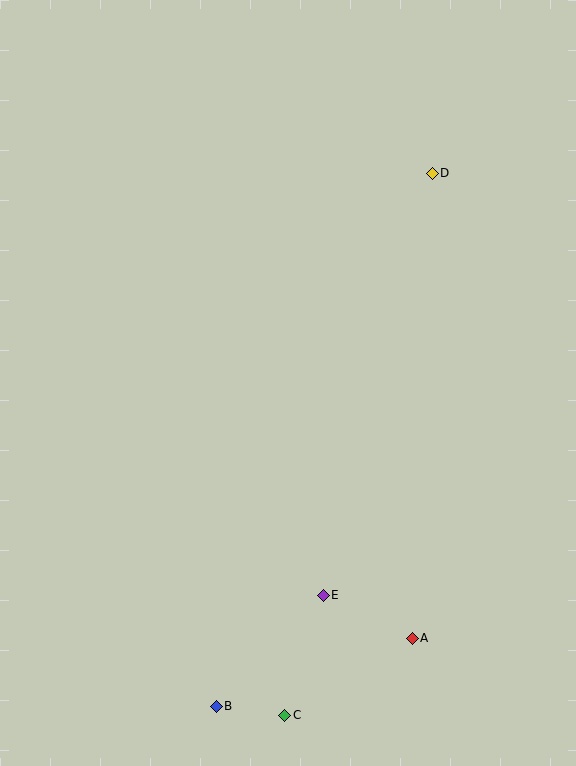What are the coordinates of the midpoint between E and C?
The midpoint between E and C is at (304, 655).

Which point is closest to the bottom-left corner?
Point B is closest to the bottom-left corner.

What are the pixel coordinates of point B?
Point B is at (216, 706).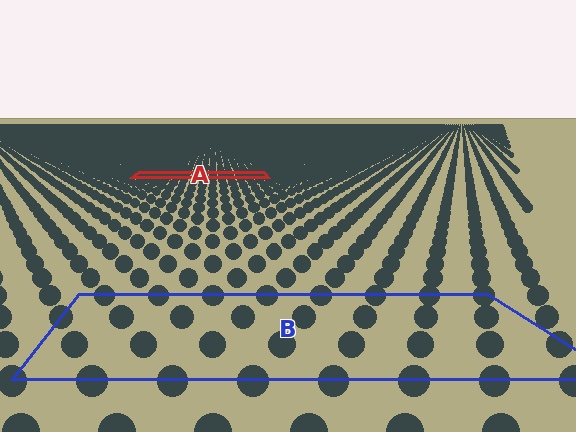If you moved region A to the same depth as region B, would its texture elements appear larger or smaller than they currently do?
They would appear larger. At a closer depth, the same texture elements are projected at a bigger on-screen size.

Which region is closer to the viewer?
Region B is closer. The texture elements there are larger and more spread out.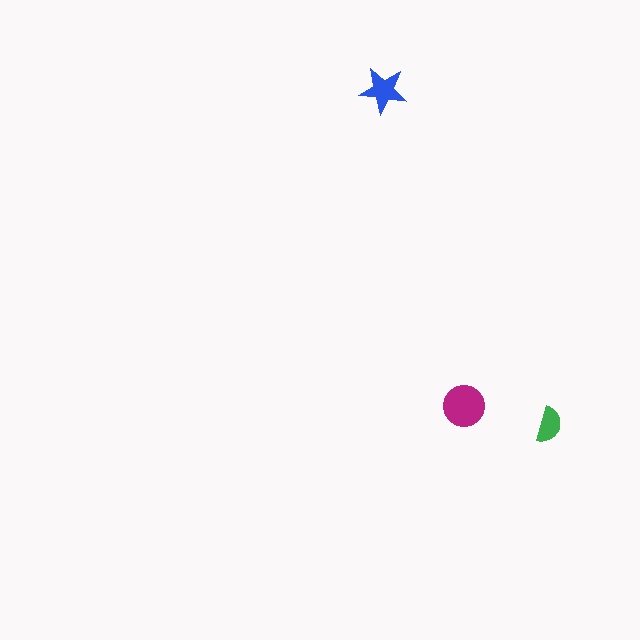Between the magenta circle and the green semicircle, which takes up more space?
The magenta circle.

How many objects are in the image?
There are 3 objects in the image.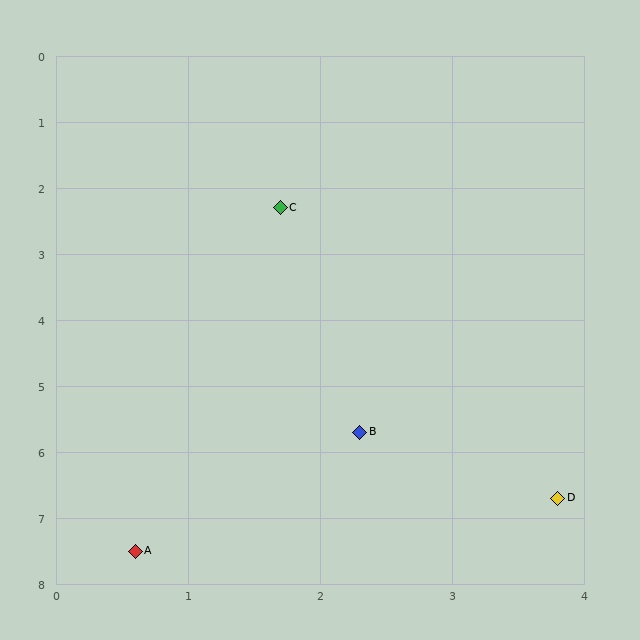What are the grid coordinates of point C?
Point C is at approximately (1.7, 2.3).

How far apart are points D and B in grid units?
Points D and B are about 1.8 grid units apart.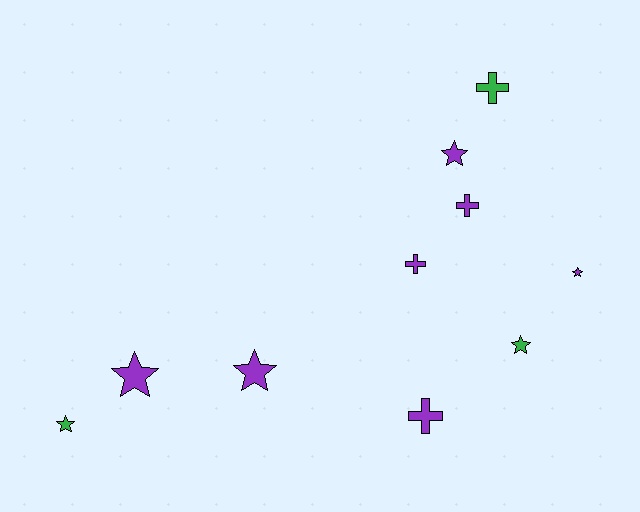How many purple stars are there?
There are 4 purple stars.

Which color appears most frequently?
Purple, with 7 objects.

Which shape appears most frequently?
Star, with 6 objects.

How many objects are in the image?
There are 10 objects.